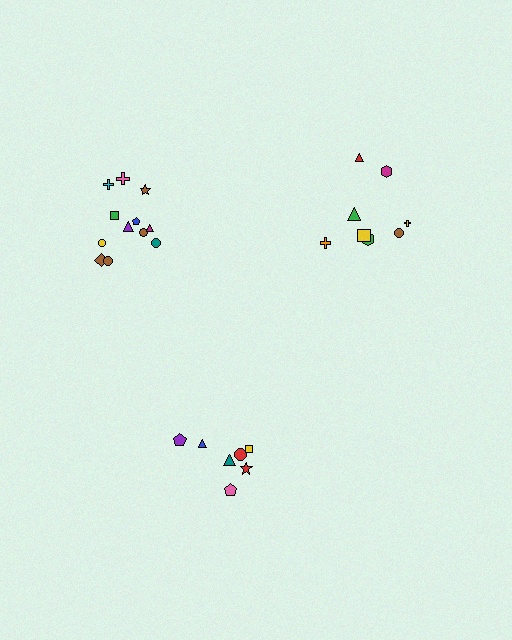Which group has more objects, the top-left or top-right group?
The top-left group.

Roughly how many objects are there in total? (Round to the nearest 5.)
Roughly 25 objects in total.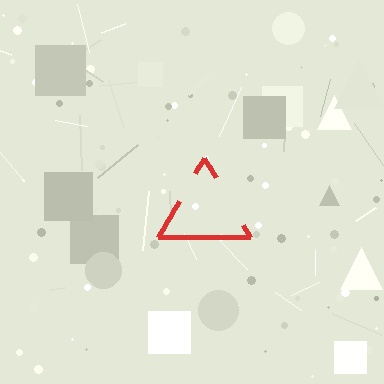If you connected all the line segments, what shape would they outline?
They would outline a triangle.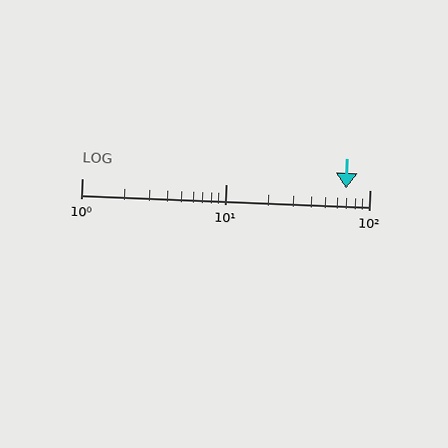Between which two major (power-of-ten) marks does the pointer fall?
The pointer is between 10 and 100.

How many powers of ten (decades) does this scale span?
The scale spans 2 decades, from 1 to 100.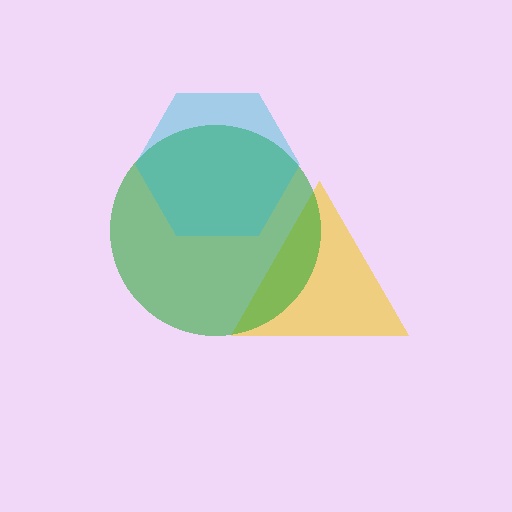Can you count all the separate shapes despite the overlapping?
Yes, there are 3 separate shapes.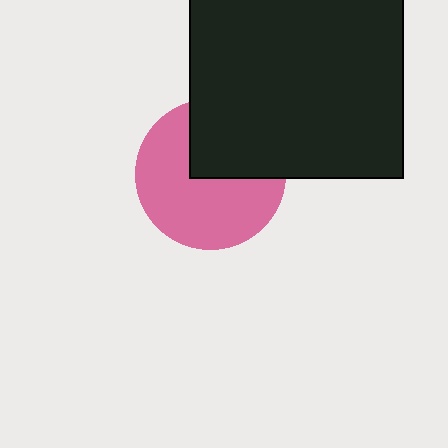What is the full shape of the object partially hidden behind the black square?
The partially hidden object is a pink circle.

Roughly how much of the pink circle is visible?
About half of it is visible (roughly 64%).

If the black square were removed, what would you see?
You would see the complete pink circle.